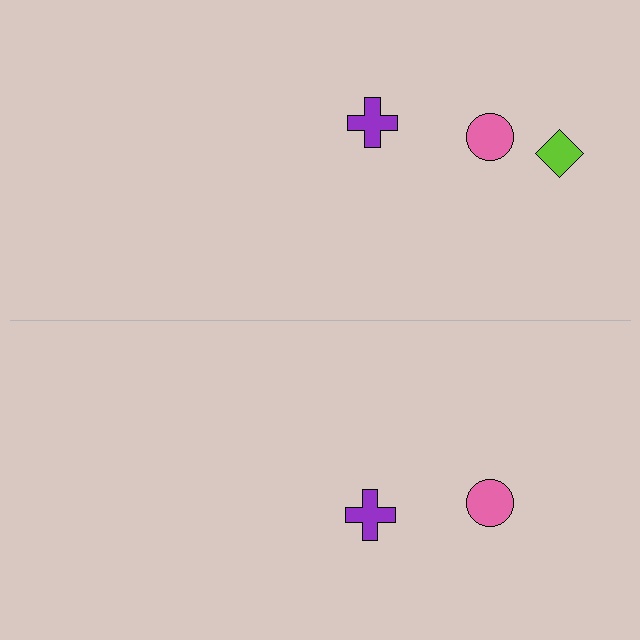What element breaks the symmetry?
A lime diamond is missing from the bottom side.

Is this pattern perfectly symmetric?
No, the pattern is not perfectly symmetric. A lime diamond is missing from the bottom side.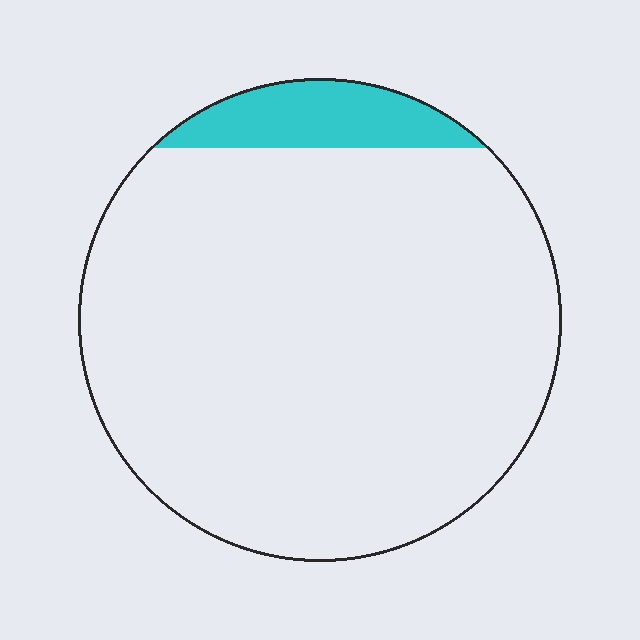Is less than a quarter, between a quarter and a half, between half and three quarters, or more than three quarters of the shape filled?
Less than a quarter.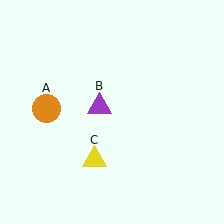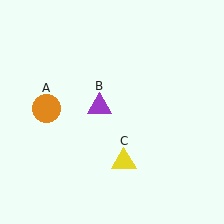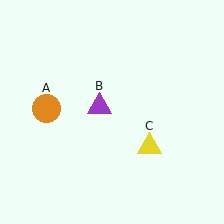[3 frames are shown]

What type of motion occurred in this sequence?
The yellow triangle (object C) rotated counterclockwise around the center of the scene.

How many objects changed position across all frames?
1 object changed position: yellow triangle (object C).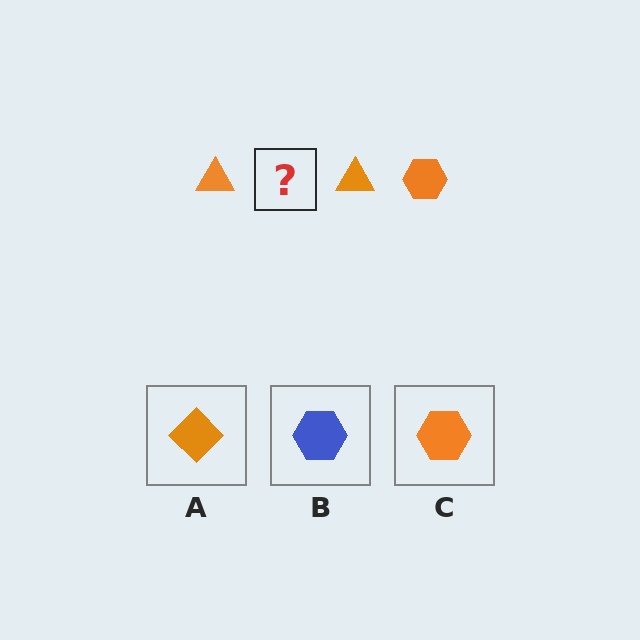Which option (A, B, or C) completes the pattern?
C.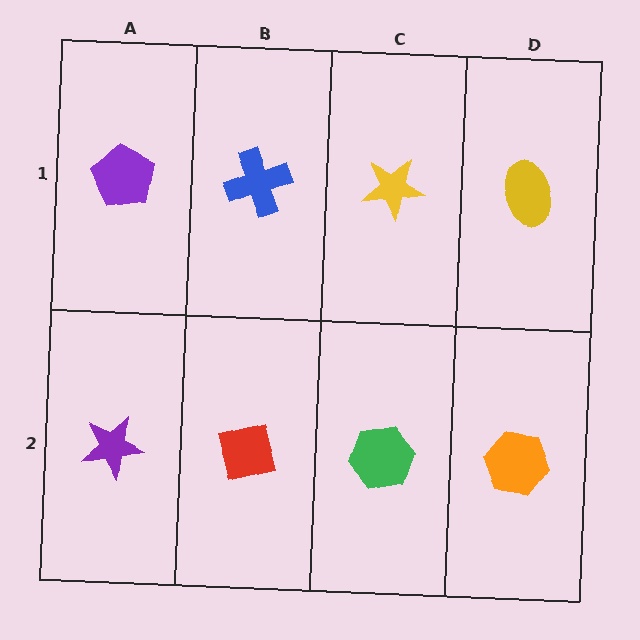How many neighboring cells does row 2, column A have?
2.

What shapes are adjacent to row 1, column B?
A red square (row 2, column B), a purple pentagon (row 1, column A), a yellow star (row 1, column C).